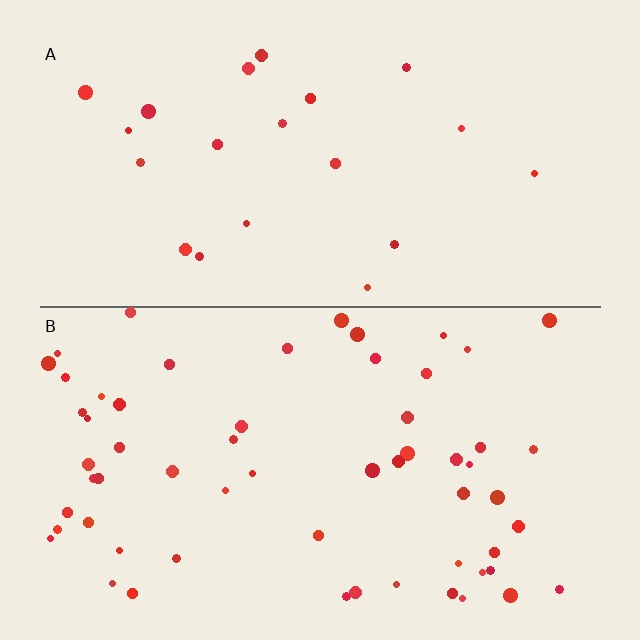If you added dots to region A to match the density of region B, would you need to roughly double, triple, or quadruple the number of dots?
Approximately triple.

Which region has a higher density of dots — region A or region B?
B (the bottom).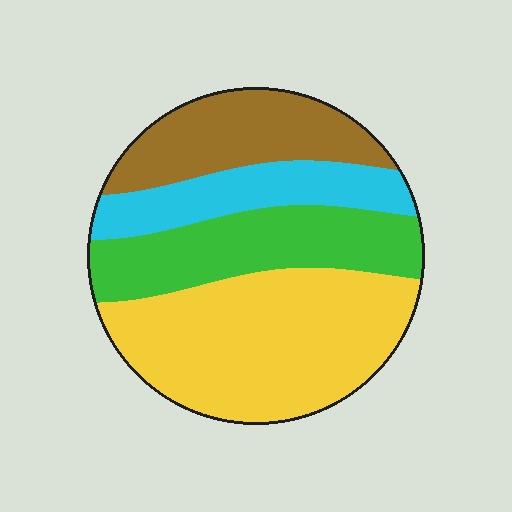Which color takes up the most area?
Yellow, at roughly 40%.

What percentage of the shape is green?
Green takes up about one quarter (1/4) of the shape.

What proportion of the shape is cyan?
Cyan covers 16% of the shape.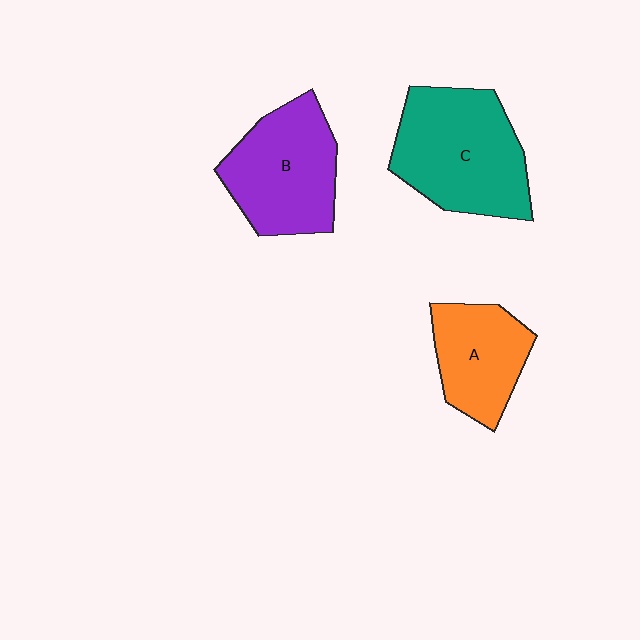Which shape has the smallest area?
Shape A (orange).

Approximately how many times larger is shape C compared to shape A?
Approximately 1.6 times.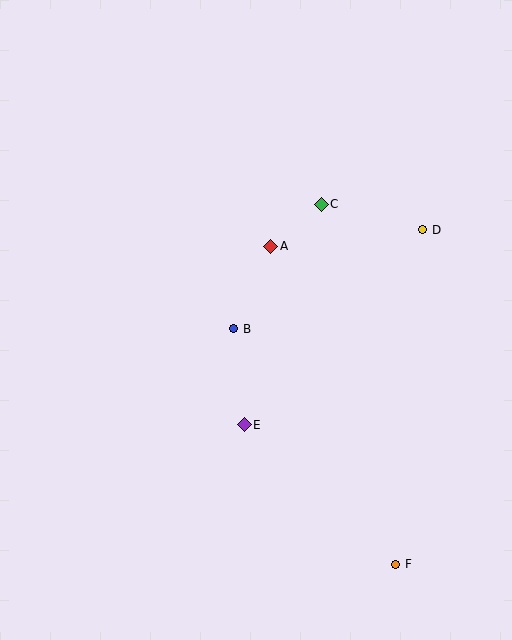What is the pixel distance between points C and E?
The distance between C and E is 234 pixels.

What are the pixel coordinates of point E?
Point E is at (244, 425).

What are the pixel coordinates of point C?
Point C is at (321, 204).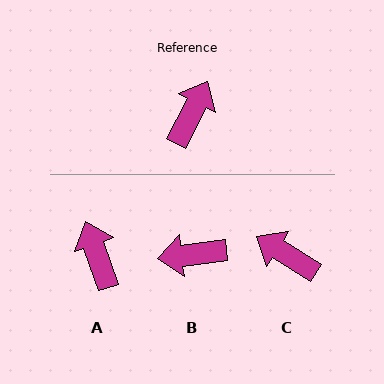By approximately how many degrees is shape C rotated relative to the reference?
Approximately 85 degrees counter-clockwise.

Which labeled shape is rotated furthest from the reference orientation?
B, about 124 degrees away.